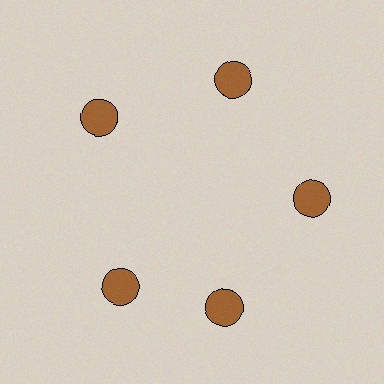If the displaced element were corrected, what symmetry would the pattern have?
It would have 5-fold rotational symmetry — the pattern would map onto itself every 72 degrees.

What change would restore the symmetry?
The symmetry would be restored by rotating it back into even spacing with its neighbors so that all 5 circles sit at equal angles and equal distance from the center.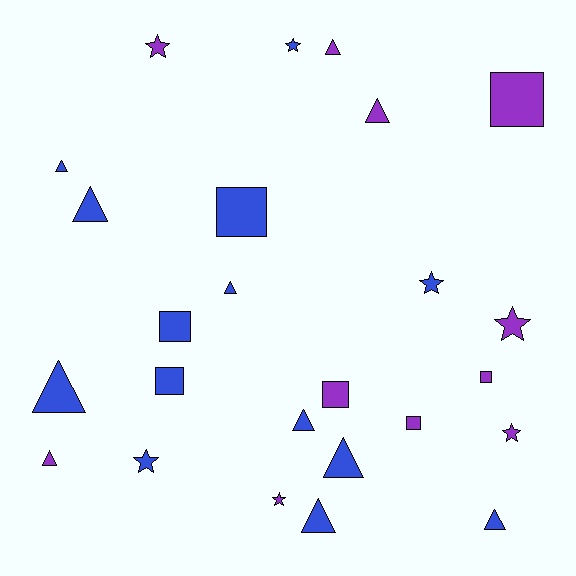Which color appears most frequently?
Blue, with 14 objects.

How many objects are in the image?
There are 25 objects.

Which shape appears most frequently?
Triangle, with 11 objects.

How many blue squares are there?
There are 3 blue squares.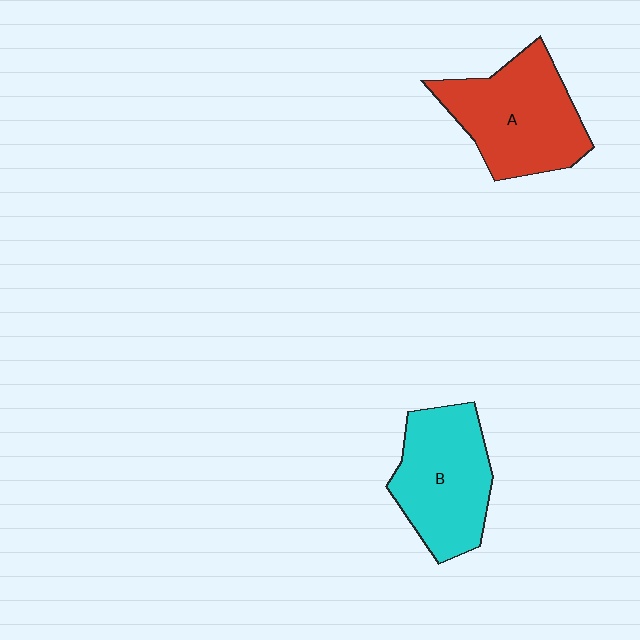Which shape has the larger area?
Shape A (red).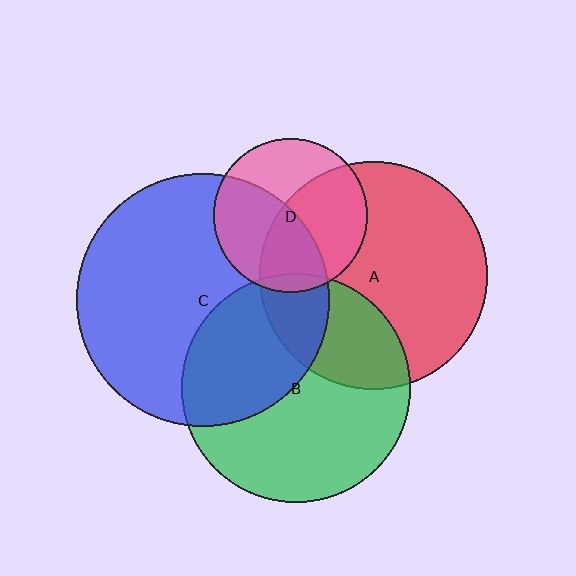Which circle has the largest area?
Circle C (blue).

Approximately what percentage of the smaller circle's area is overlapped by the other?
Approximately 50%.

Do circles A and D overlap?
Yes.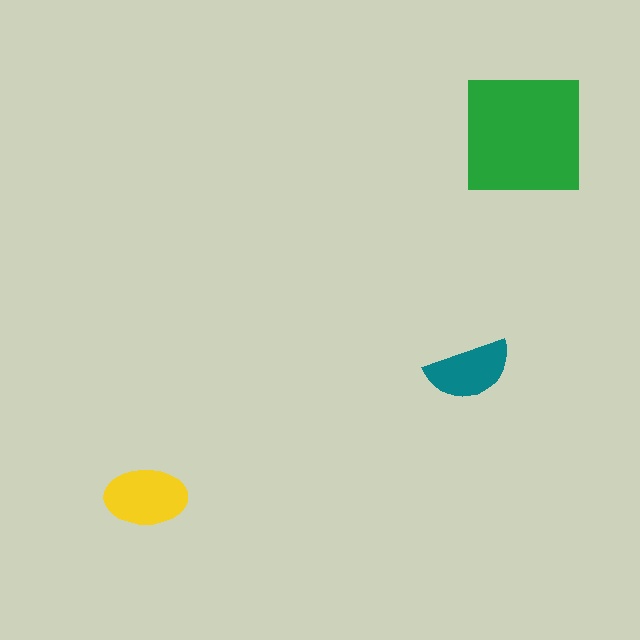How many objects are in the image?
There are 3 objects in the image.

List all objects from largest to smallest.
The green square, the yellow ellipse, the teal semicircle.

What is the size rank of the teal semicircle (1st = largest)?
3rd.